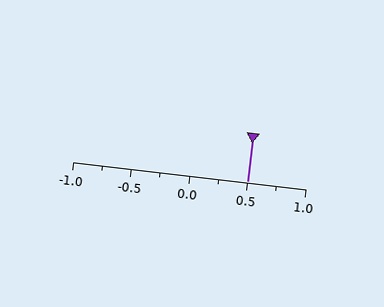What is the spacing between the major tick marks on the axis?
The major ticks are spaced 0.5 apart.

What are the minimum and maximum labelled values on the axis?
The axis runs from -1.0 to 1.0.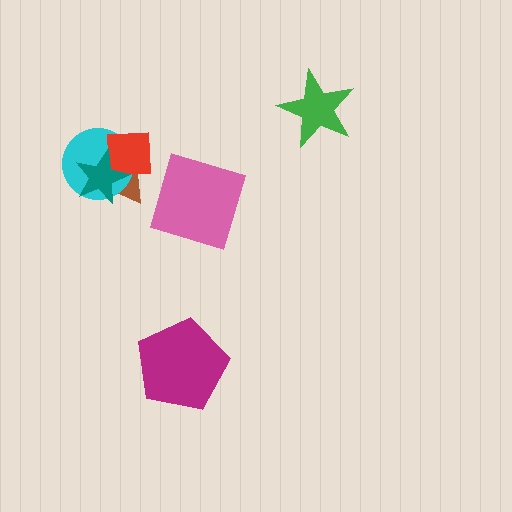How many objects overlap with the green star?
0 objects overlap with the green star.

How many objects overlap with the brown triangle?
3 objects overlap with the brown triangle.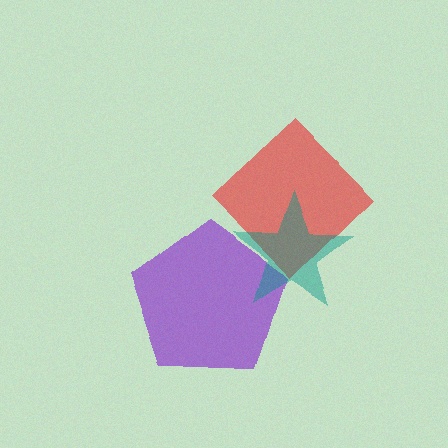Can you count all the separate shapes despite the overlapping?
Yes, there are 3 separate shapes.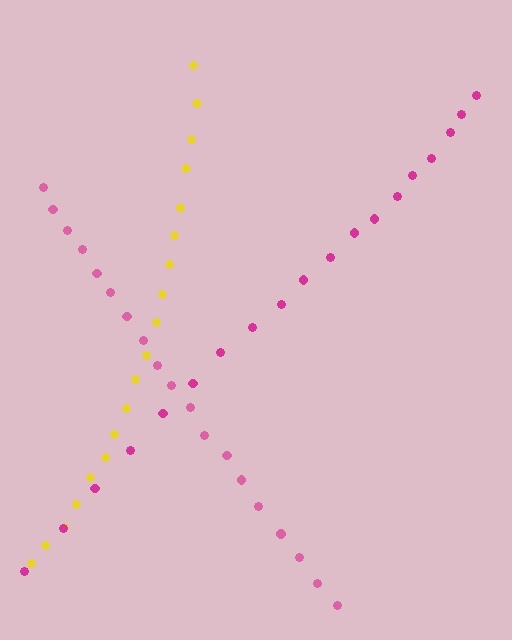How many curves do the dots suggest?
There are 3 distinct paths.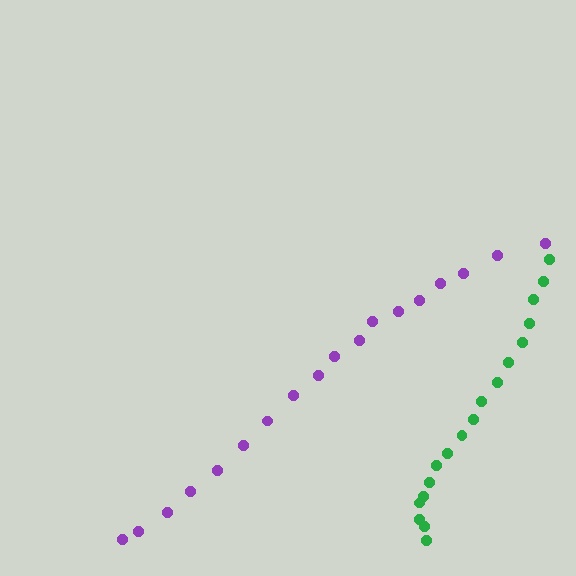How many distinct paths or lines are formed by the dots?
There are 2 distinct paths.